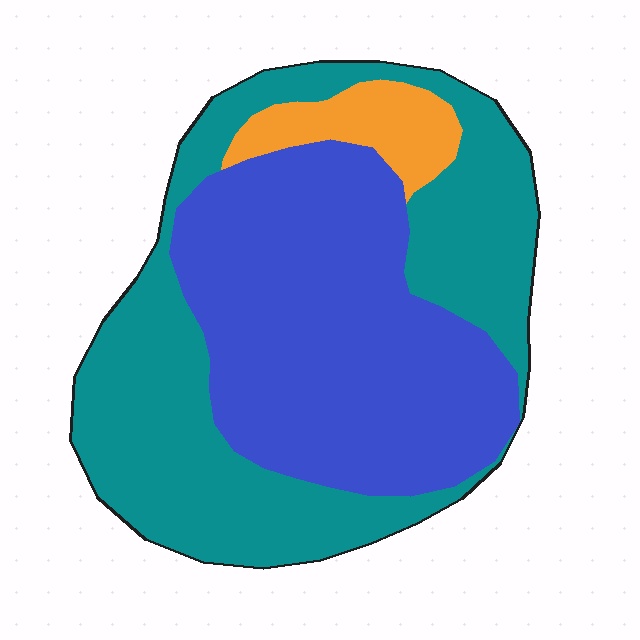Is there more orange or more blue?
Blue.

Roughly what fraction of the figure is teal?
Teal takes up about one half (1/2) of the figure.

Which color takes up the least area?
Orange, at roughly 10%.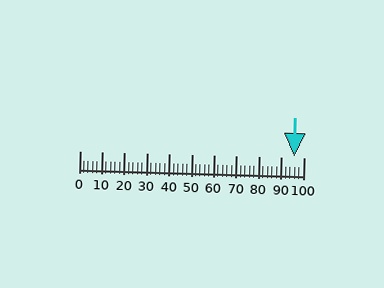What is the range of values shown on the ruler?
The ruler shows values from 0 to 100.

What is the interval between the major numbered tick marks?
The major tick marks are spaced 10 units apart.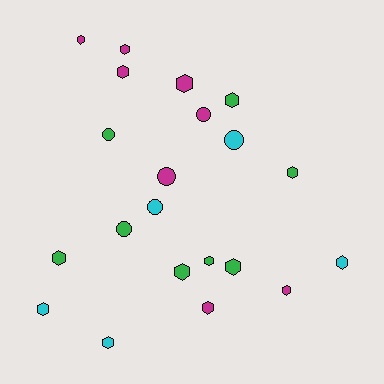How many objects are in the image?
There are 21 objects.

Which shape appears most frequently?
Hexagon, with 15 objects.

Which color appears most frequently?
Green, with 8 objects.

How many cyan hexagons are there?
There are 3 cyan hexagons.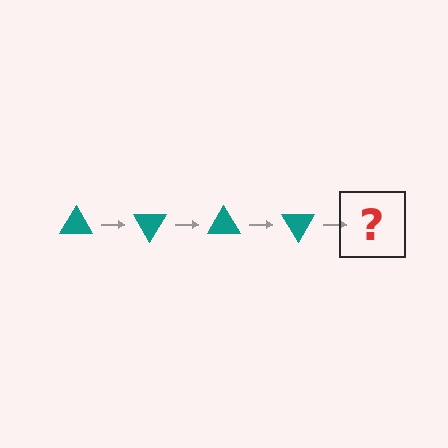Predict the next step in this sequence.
The next step is a teal triangle rotated 240 degrees.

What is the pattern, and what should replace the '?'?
The pattern is that the triangle rotates 60 degrees each step. The '?' should be a teal triangle rotated 240 degrees.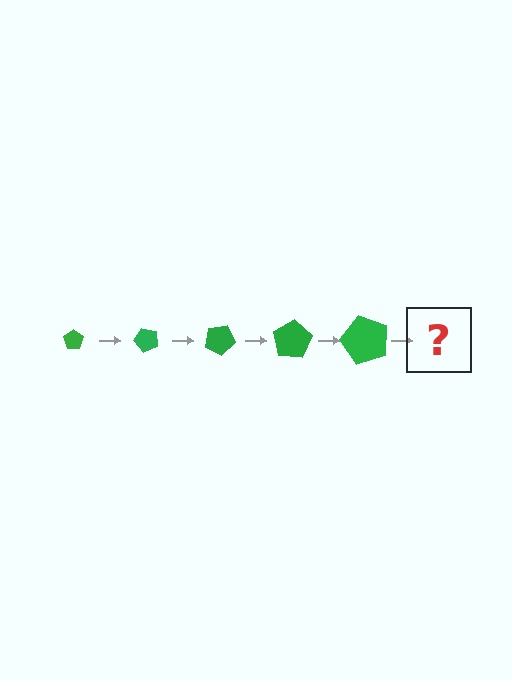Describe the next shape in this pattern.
It should be a pentagon, larger than the previous one and rotated 250 degrees from the start.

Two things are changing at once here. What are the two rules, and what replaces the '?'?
The two rules are that the pentagon grows larger each step and it rotates 50 degrees each step. The '?' should be a pentagon, larger than the previous one and rotated 250 degrees from the start.